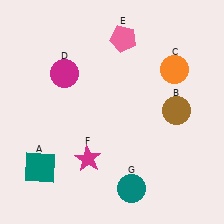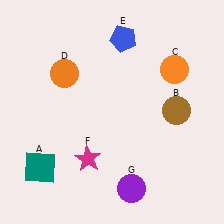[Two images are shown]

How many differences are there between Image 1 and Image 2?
There are 3 differences between the two images.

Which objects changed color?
D changed from magenta to orange. E changed from pink to blue. G changed from teal to purple.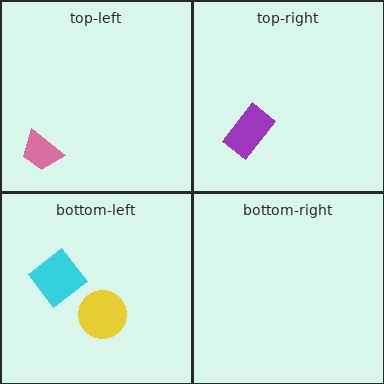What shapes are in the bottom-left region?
The yellow circle, the cyan diamond.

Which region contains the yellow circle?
The bottom-left region.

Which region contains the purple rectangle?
The top-right region.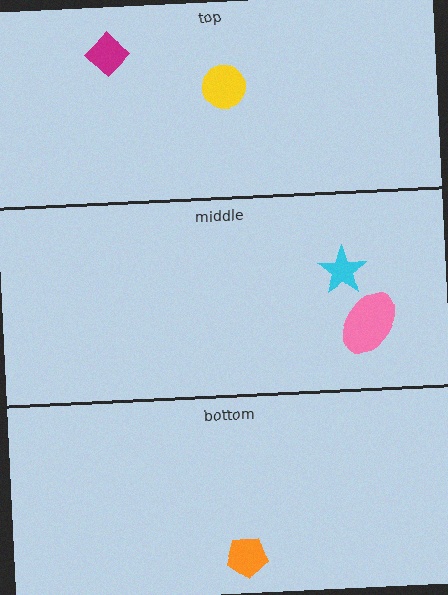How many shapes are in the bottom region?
1.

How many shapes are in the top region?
2.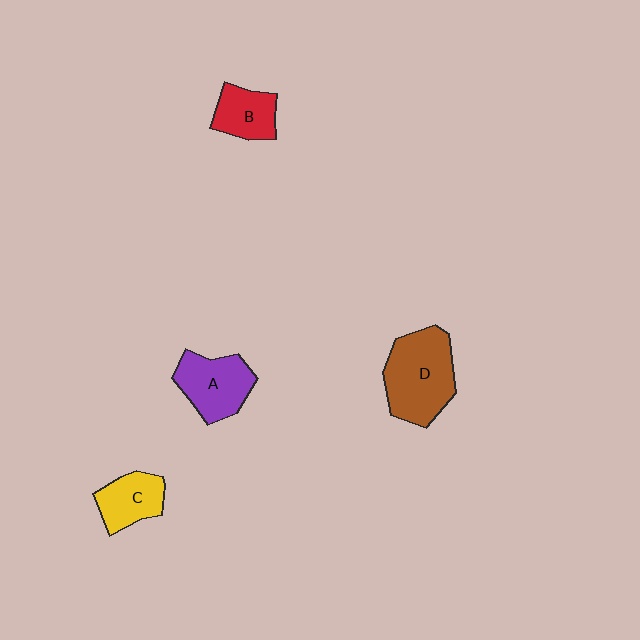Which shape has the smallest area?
Shape B (red).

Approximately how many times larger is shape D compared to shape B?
Approximately 1.9 times.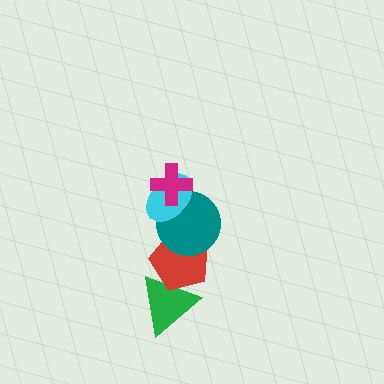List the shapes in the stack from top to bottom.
From top to bottom: the magenta cross, the cyan ellipse, the teal circle, the red pentagon, the green triangle.